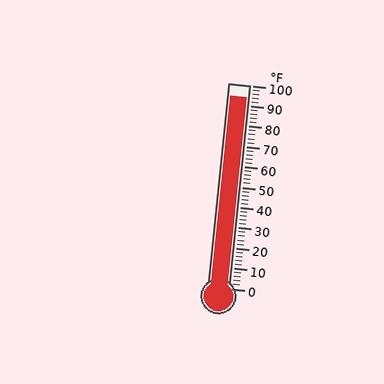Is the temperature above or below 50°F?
The temperature is above 50°F.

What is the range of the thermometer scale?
The thermometer scale ranges from 0°F to 100°F.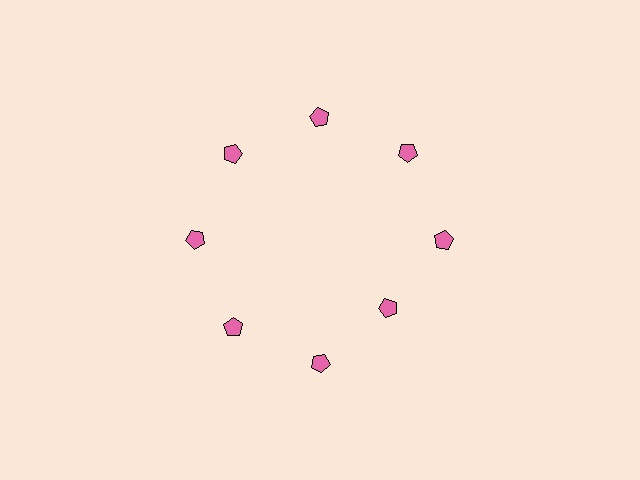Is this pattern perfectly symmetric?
No. The 8 pink pentagons are arranged in a ring, but one element near the 4 o'clock position is pulled inward toward the center, breaking the 8-fold rotational symmetry.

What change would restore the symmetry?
The symmetry would be restored by moving it outward, back onto the ring so that all 8 pentagons sit at equal angles and equal distance from the center.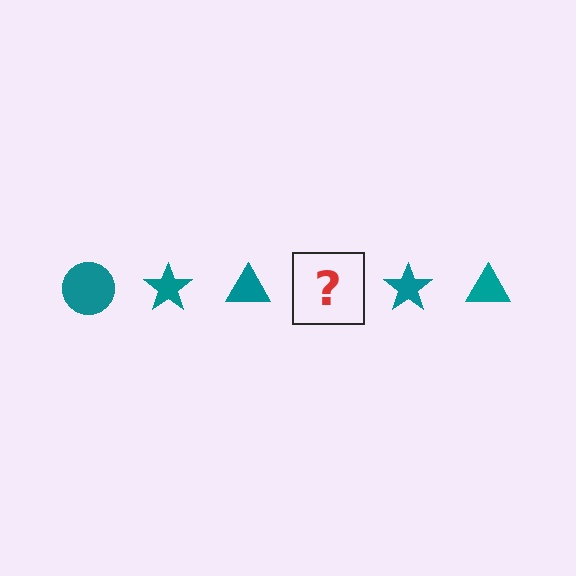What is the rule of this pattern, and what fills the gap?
The rule is that the pattern cycles through circle, star, triangle shapes in teal. The gap should be filled with a teal circle.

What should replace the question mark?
The question mark should be replaced with a teal circle.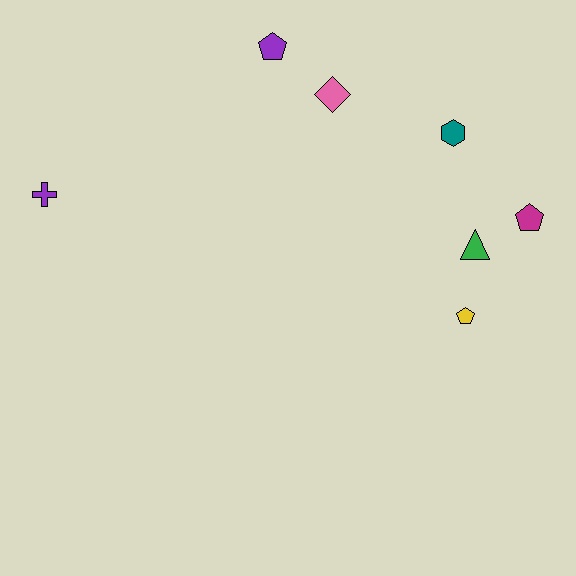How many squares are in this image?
There are no squares.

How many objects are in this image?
There are 7 objects.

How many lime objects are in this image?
There are no lime objects.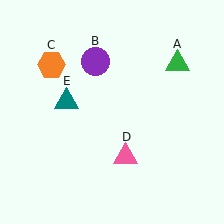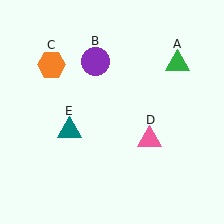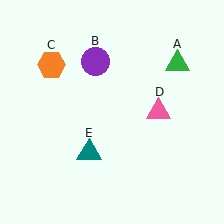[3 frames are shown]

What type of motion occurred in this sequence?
The pink triangle (object D), teal triangle (object E) rotated counterclockwise around the center of the scene.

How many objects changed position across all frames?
2 objects changed position: pink triangle (object D), teal triangle (object E).